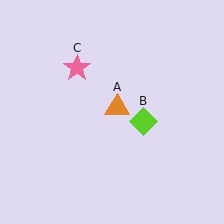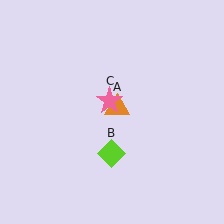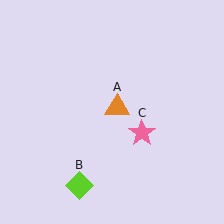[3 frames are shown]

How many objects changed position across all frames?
2 objects changed position: lime diamond (object B), pink star (object C).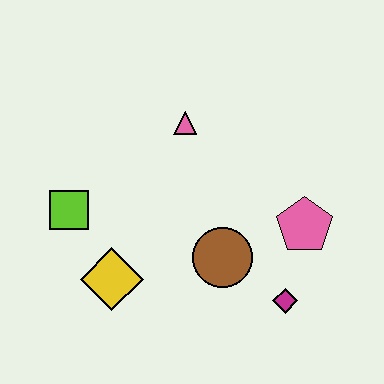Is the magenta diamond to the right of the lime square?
Yes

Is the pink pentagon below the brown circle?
No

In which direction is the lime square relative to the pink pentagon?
The lime square is to the left of the pink pentagon.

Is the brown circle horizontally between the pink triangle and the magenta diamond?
Yes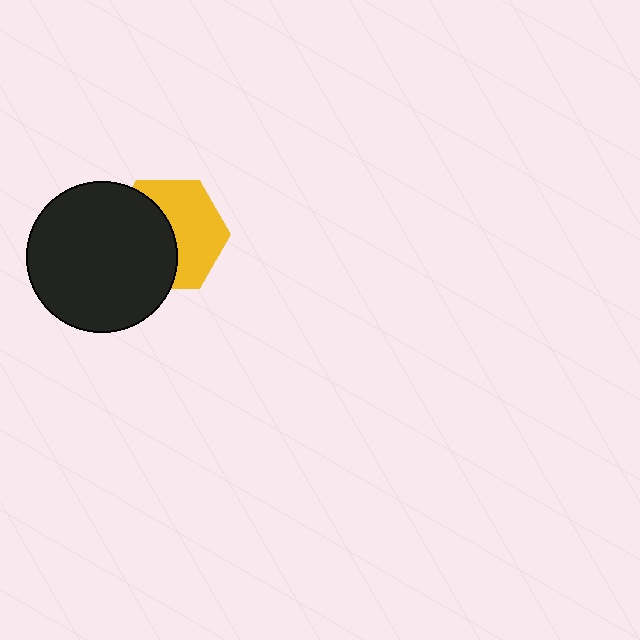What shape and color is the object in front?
The object in front is a black circle.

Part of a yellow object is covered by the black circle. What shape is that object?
It is a hexagon.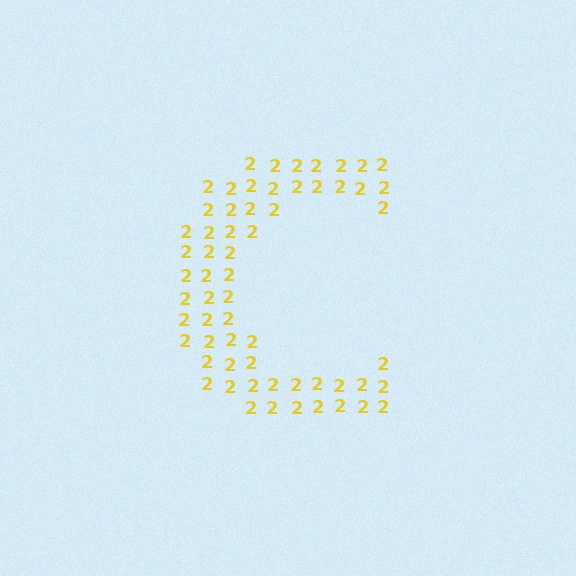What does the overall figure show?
The overall figure shows the letter C.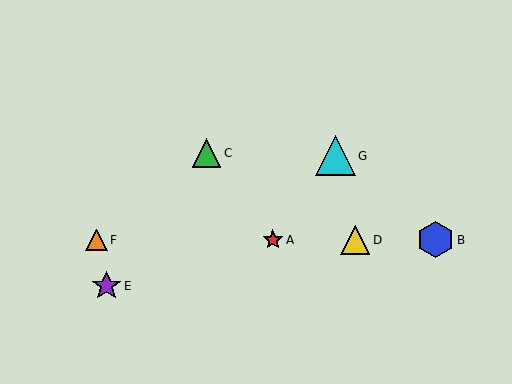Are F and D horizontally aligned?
Yes, both are at y≈240.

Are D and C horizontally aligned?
No, D is at y≈240 and C is at y≈153.